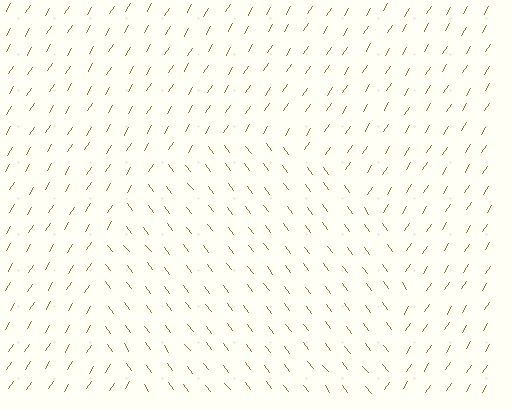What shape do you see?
I see a circle.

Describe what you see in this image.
The image is filled with small brown line segments. A circle region in the image has lines oriented differently from the surrounding lines, creating a visible texture boundary.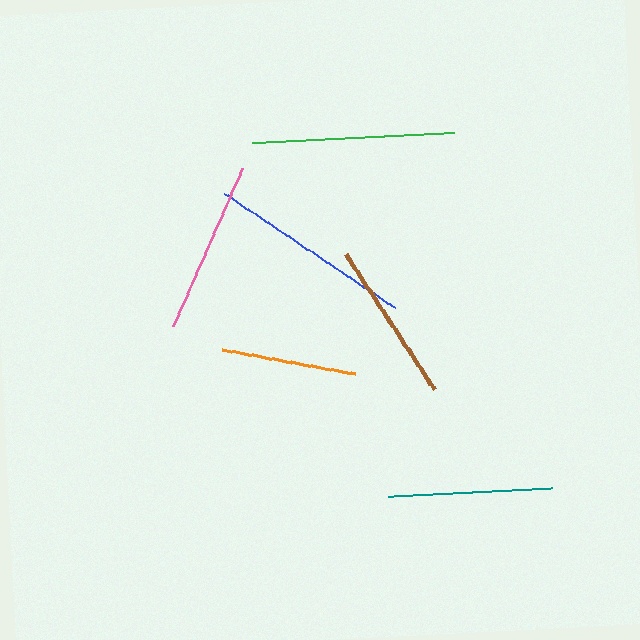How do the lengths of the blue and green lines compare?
The blue and green lines are approximately the same length.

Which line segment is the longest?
The blue line is the longest at approximately 206 pixels.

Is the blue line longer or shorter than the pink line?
The blue line is longer than the pink line.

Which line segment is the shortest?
The orange line is the shortest at approximately 134 pixels.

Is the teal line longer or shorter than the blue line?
The blue line is longer than the teal line.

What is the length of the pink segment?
The pink segment is approximately 172 pixels long.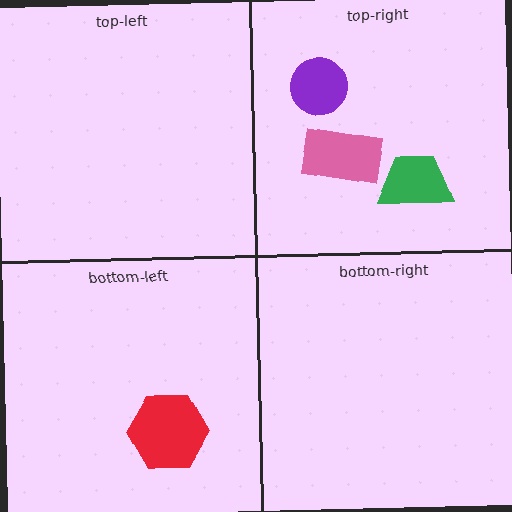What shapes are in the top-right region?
The green trapezoid, the purple circle, the pink rectangle.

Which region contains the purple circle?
The top-right region.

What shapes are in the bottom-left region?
The red hexagon.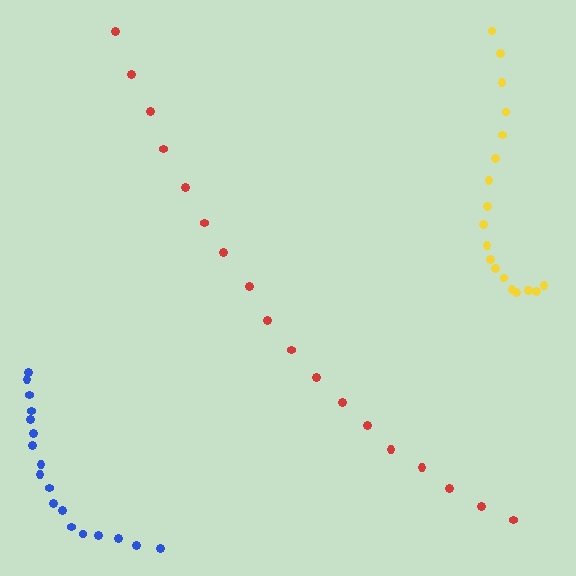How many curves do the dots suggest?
There are 3 distinct paths.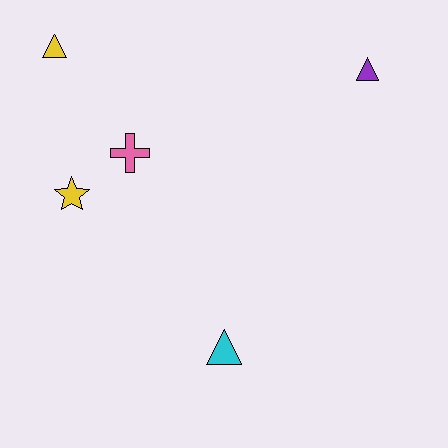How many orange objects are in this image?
There are no orange objects.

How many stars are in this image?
There is 1 star.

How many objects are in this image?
There are 5 objects.